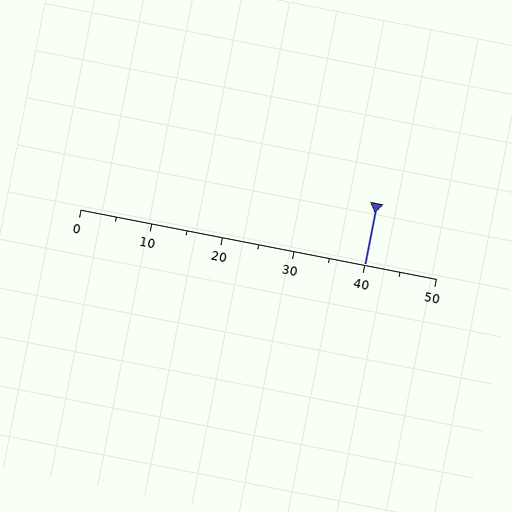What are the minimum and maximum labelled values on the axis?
The axis runs from 0 to 50.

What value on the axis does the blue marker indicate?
The marker indicates approximately 40.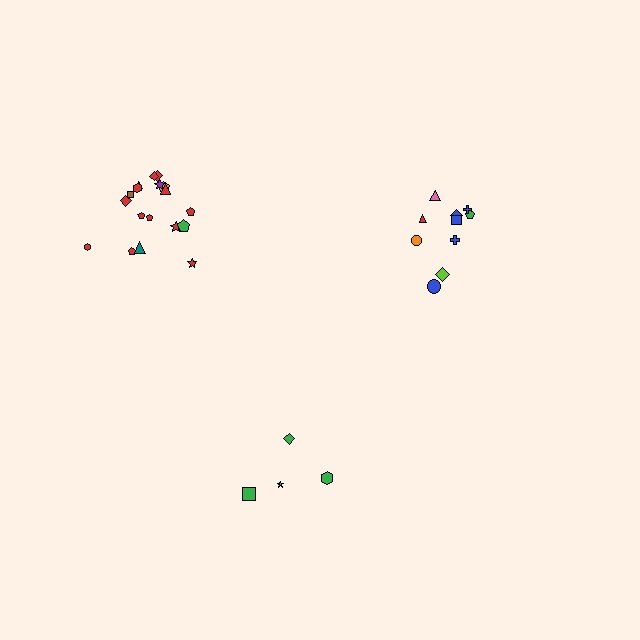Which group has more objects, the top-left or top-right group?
The top-left group.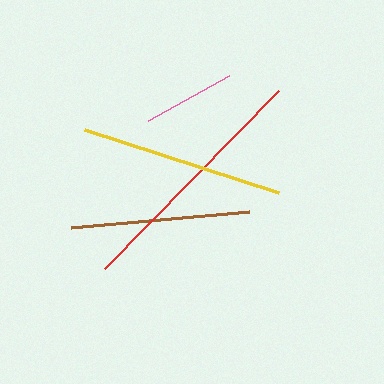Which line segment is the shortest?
The pink line is the shortest at approximately 92 pixels.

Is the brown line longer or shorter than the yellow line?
The yellow line is longer than the brown line.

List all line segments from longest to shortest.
From longest to shortest: red, yellow, brown, pink.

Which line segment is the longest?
The red line is the longest at approximately 249 pixels.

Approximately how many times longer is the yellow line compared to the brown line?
The yellow line is approximately 1.1 times the length of the brown line.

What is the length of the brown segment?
The brown segment is approximately 178 pixels long.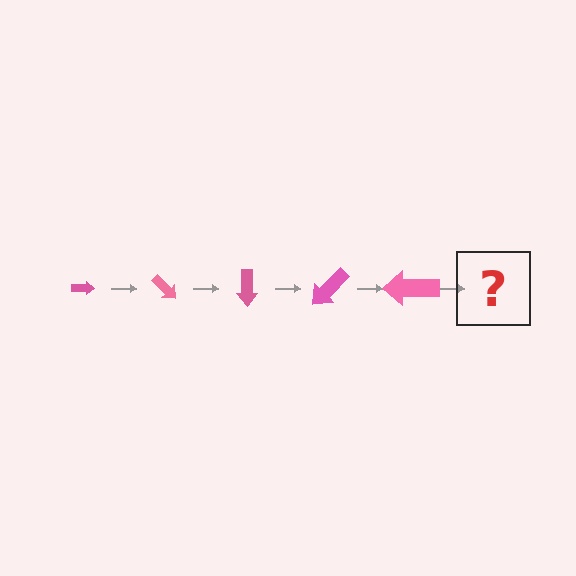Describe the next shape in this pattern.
It should be an arrow, larger than the previous one and rotated 225 degrees from the start.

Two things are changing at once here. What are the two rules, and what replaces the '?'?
The two rules are that the arrow grows larger each step and it rotates 45 degrees each step. The '?' should be an arrow, larger than the previous one and rotated 225 degrees from the start.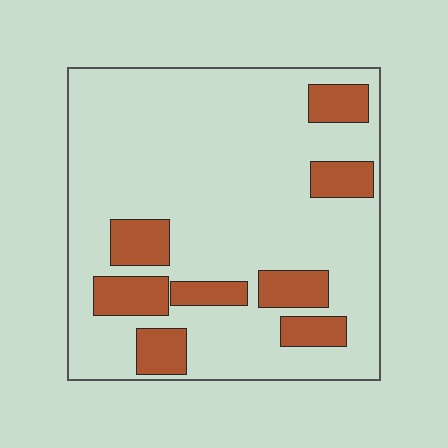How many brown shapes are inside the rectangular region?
8.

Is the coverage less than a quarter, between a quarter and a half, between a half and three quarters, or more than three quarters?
Less than a quarter.